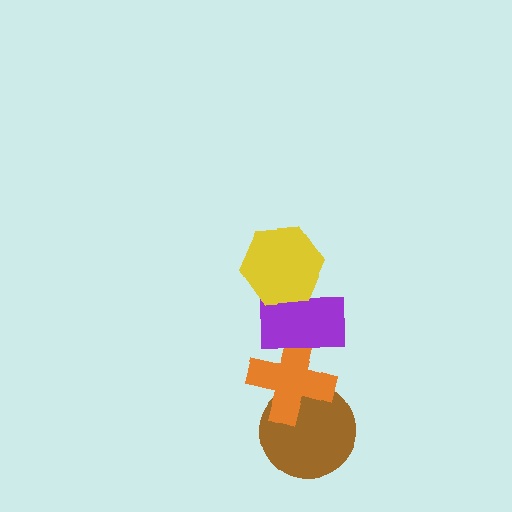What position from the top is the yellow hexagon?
The yellow hexagon is 1st from the top.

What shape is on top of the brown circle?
The orange cross is on top of the brown circle.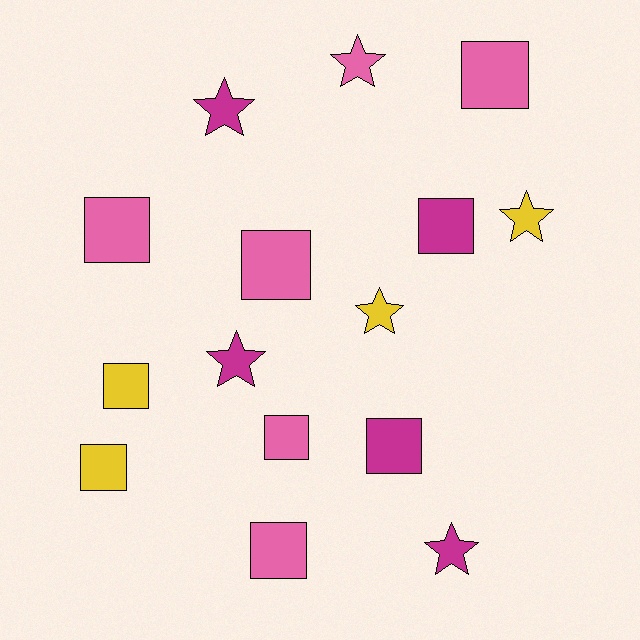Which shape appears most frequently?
Square, with 9 objects.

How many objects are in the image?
There are 15 objects.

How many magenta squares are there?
There are 2 magenta squares.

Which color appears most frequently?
Pink, with 6 objects.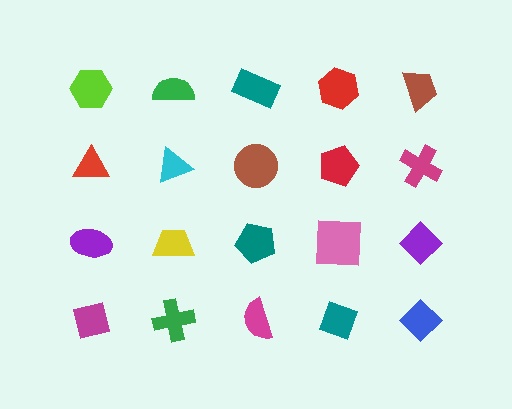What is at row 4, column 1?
A magenta square.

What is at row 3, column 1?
A purple ellipse.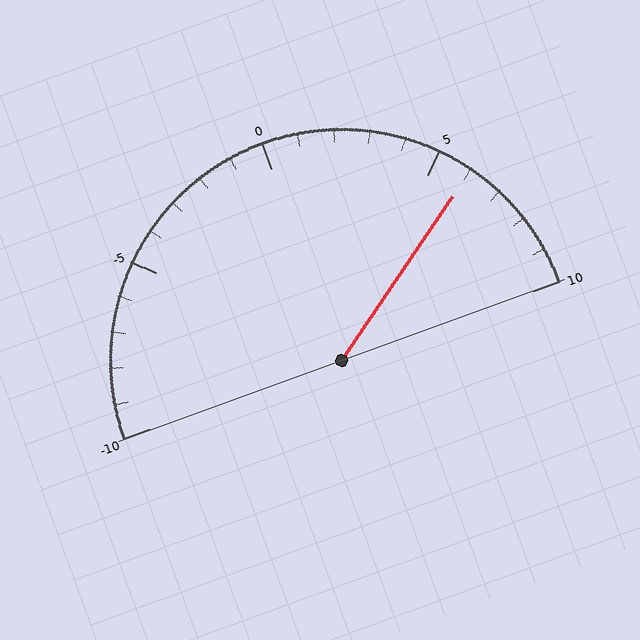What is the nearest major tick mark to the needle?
The nearest major tick mark is 5.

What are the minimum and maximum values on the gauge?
The gauge ranges from -10 to 10.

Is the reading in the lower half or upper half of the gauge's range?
The reading is in the upper half of the range (-10 to 10).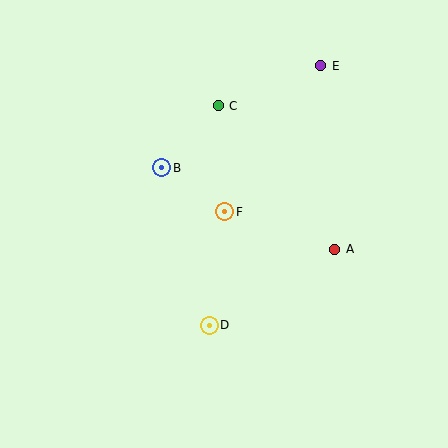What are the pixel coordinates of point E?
Point E is at (321, 66).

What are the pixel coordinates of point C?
Point C is at (218, 106).